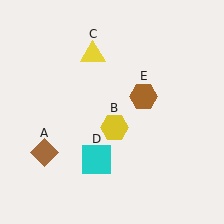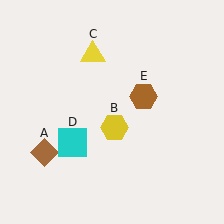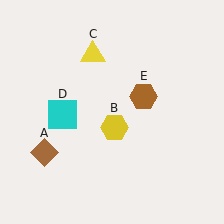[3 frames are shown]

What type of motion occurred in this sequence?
The cyan square (object D) rotated clockwise around the center of the scene.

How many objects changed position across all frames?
1 object changed position: cyan square (object D).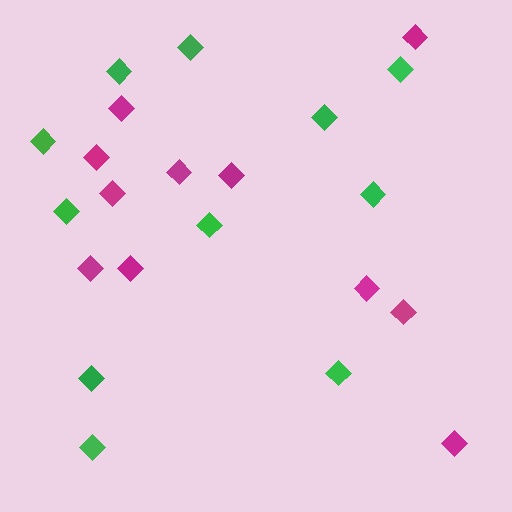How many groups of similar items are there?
There are 2 groups: one group of green diamonds (11) and one group of magenta diamonds (11).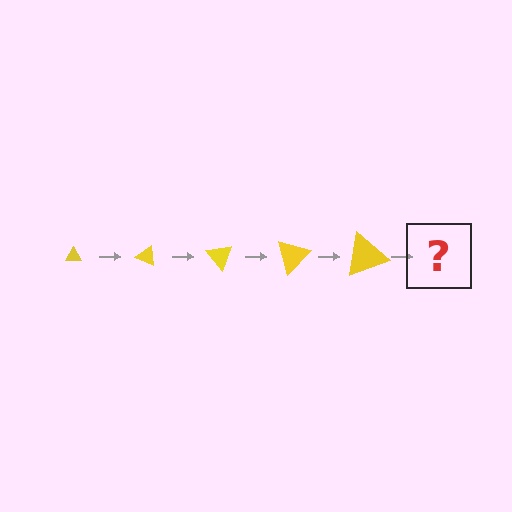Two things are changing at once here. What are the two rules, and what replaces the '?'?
The two rules are that the triangle grows larger each step and it rotates 25 degrees each step. The '?' should be a triangle, larger than the previous one and rotated 125 degrees from the start.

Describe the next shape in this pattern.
It should be a triangle, larger than the previous one and rotated 125 degrees from the start.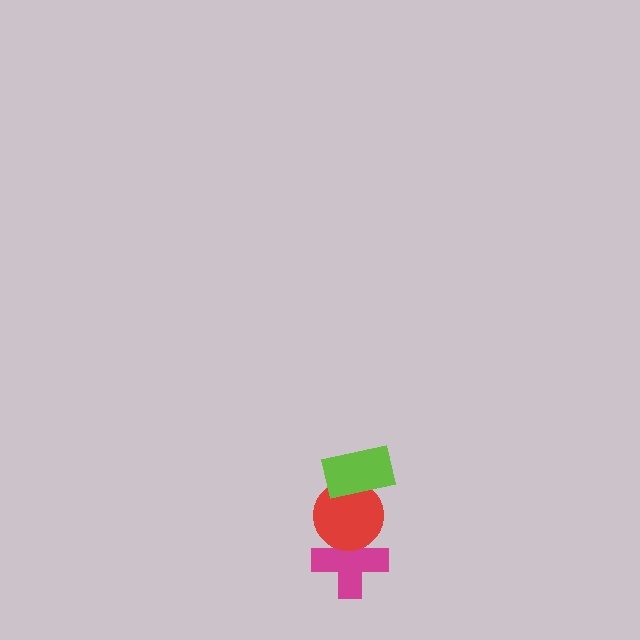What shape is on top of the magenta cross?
The red circle is on top of the magenta cross.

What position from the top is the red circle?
The red circle is 2nd from the top.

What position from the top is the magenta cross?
The magenta cross is 3rd from the top.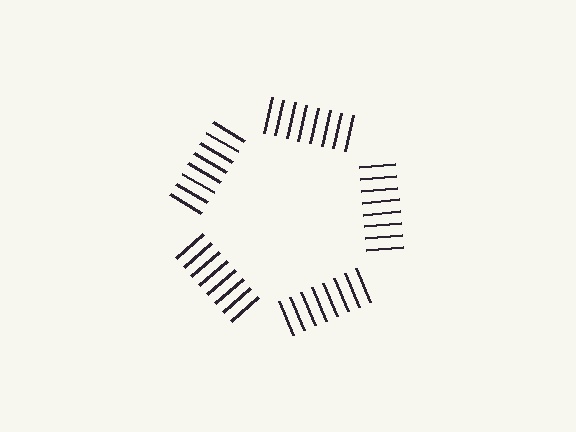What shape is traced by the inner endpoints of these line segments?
An illusory pentagon — the line segments terminate on its edges but no continuous stroke is drawn.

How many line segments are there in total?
40 — 8 along each of the 5 edges.